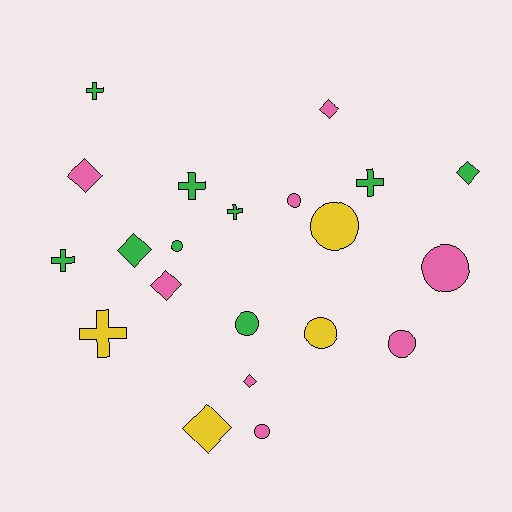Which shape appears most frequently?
Circle, with 8 objects.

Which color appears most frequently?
Green, with 9 objects.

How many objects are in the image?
There are 21 objects.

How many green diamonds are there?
There are 2 green diamonds.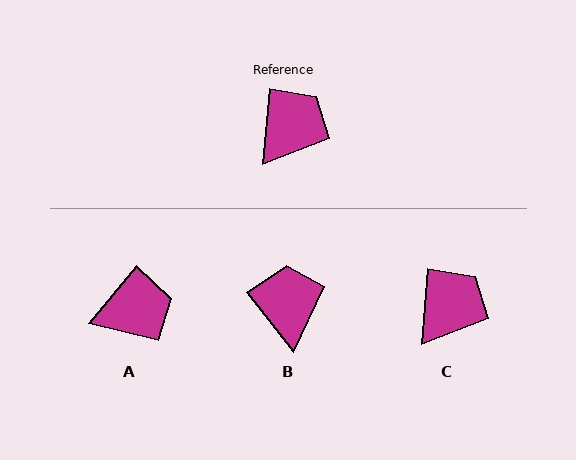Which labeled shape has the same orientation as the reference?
C.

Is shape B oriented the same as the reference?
No, it is off by about 44 degrees.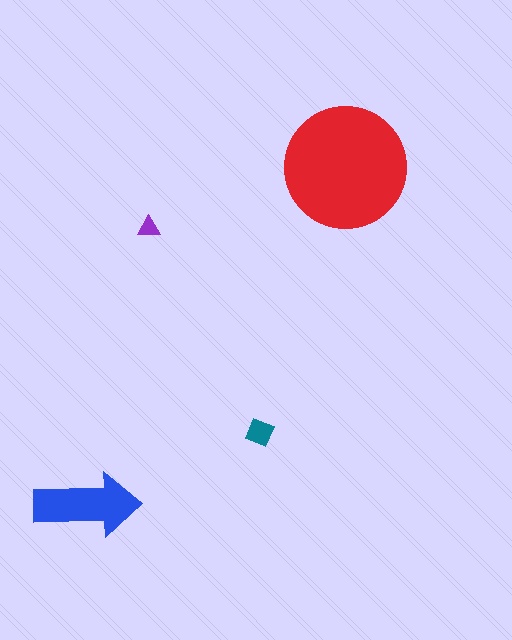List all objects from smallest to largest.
The purple triangle, the teal diamond, the blue arrow, the red circle.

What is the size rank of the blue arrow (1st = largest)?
2nd.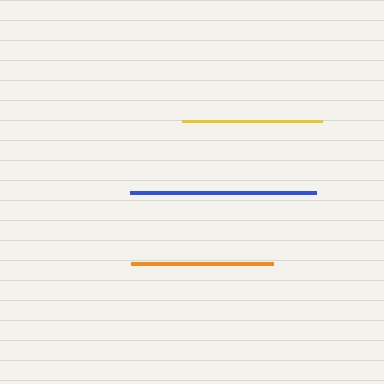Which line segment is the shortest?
The yellow line is the shortest at approximately 141 pixels.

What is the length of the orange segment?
The orange segment is approximately 142 pixels long.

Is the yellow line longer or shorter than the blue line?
The blue line is longer than the yellow line.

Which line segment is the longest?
The blue line is the longest at approximately 186 pixels.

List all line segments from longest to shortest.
From longest to shortest: blue, orange, yellow.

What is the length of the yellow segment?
The yellow segment is approximately 141 pixels long.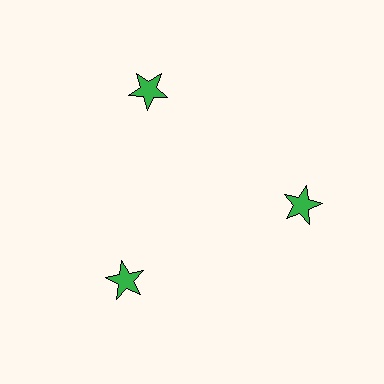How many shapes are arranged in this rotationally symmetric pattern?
There are 3 shapes, arranged in 3 groups of 1.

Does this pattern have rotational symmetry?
Yes, this pattern has 3-fold rotational symmetry. It looks the same after rotating 120 degrees around the center.